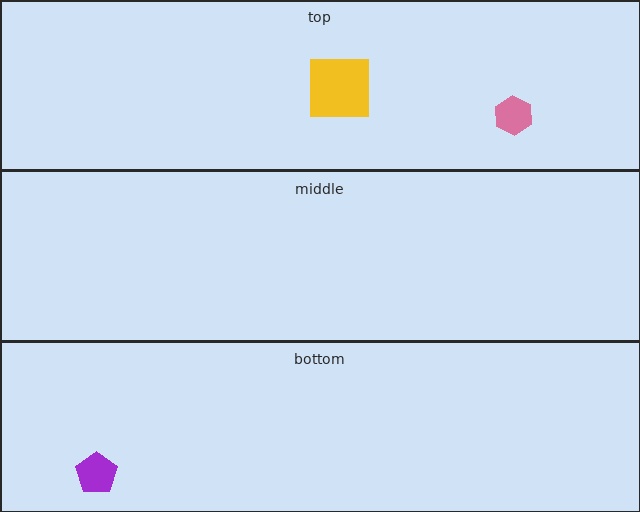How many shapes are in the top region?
2.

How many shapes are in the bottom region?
1.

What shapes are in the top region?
The pink hexagon, the yellow square.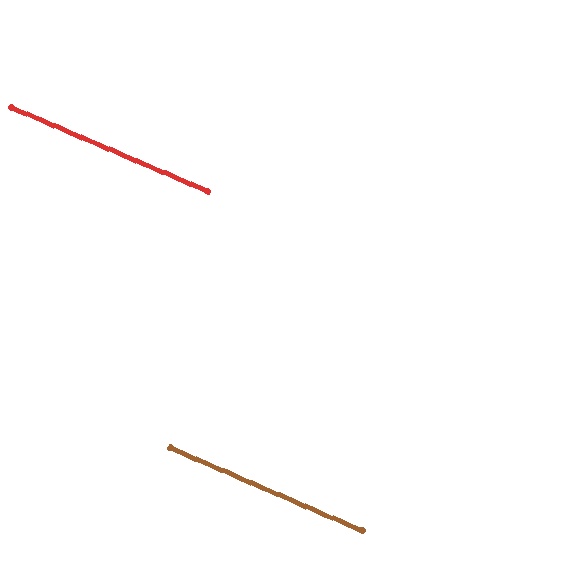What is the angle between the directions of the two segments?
Approximately 0 degrees.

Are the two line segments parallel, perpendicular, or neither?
Parallel — their directions differ by only 0.1°.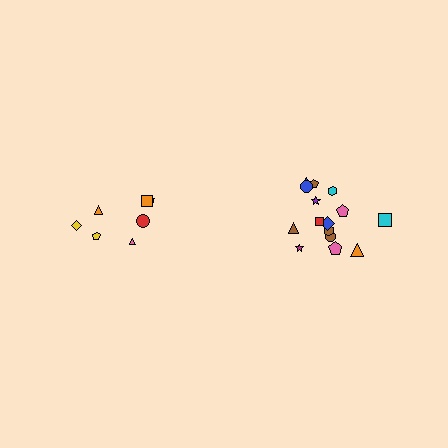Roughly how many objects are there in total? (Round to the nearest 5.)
Roughly 20 objects in total.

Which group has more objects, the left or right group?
The right group.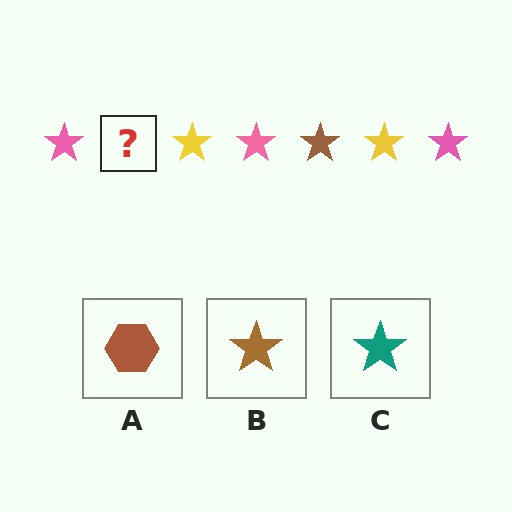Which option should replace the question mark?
Option B.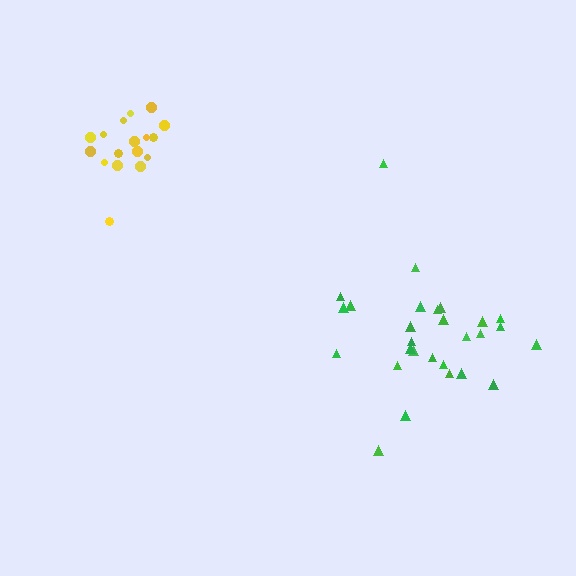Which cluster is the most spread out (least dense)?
Green.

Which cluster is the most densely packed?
Yellow.